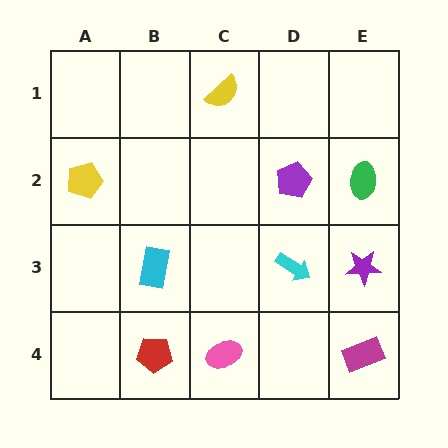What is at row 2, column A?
A yellow pentagon.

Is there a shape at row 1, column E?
No, that cell is empty.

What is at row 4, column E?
A magenta rectangle.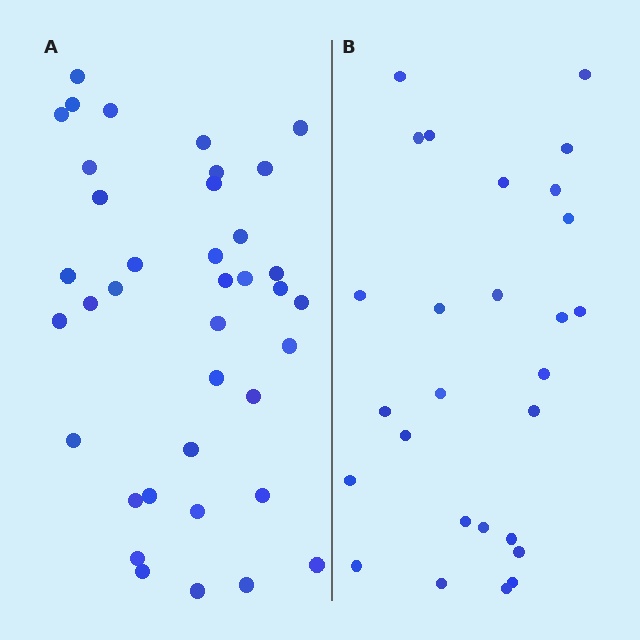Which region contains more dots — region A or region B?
Region A (the left region) has more dots.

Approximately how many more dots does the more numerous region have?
Region A has roughly 12 or so more dots than region B.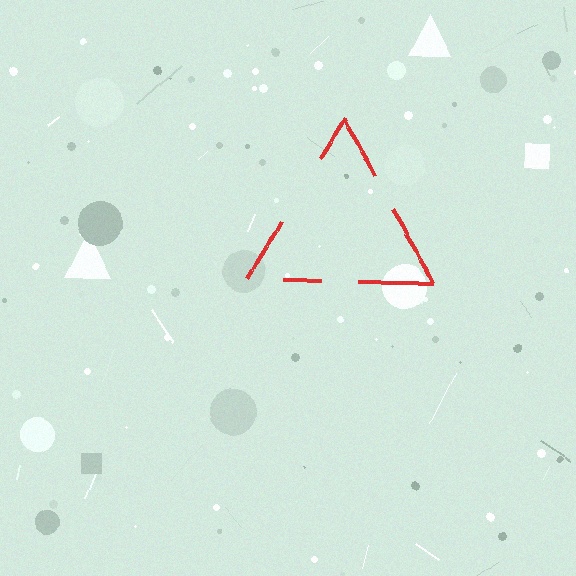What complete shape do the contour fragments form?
The contour fragments form a triangle.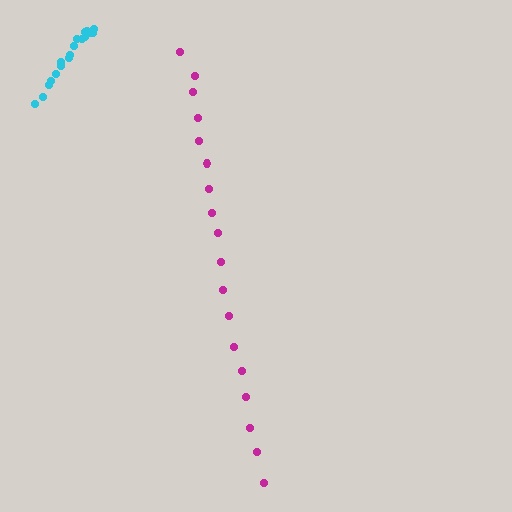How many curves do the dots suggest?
There are 2 distinct paths.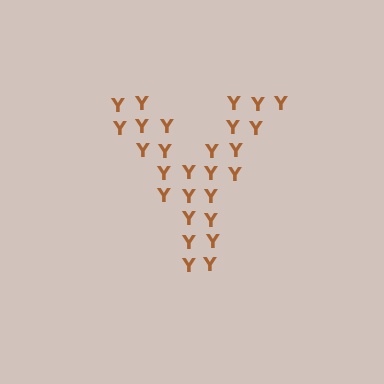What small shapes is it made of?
It is made of small letter Y's.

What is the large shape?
The large shape is the letter Y.